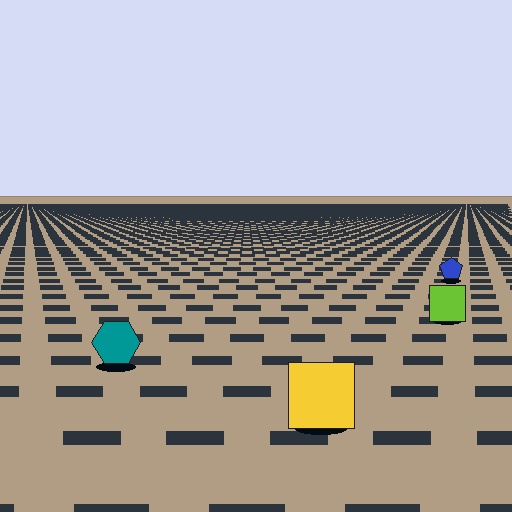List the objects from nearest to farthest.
From nearest to farthest: the yellow square, the teal hexagon, the lime square, the blue pentagon.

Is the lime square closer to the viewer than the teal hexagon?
No. The teal hexagon is closer — you can tell from the texture gradient: the ground texture is coarser near it.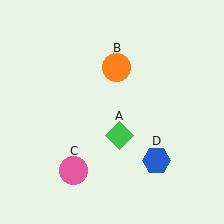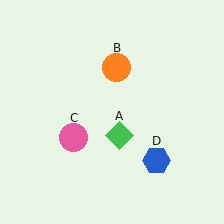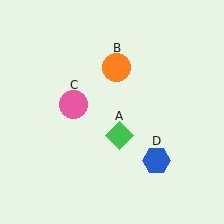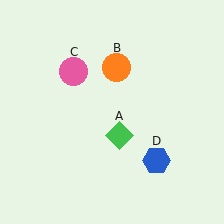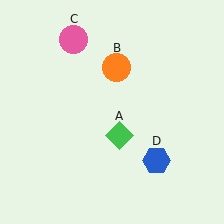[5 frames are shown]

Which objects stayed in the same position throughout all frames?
Green diamond (object A) and orange circle (object B) and blue hexagon (object D) remained stationary.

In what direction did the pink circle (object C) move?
The pink circle (object C) moved up.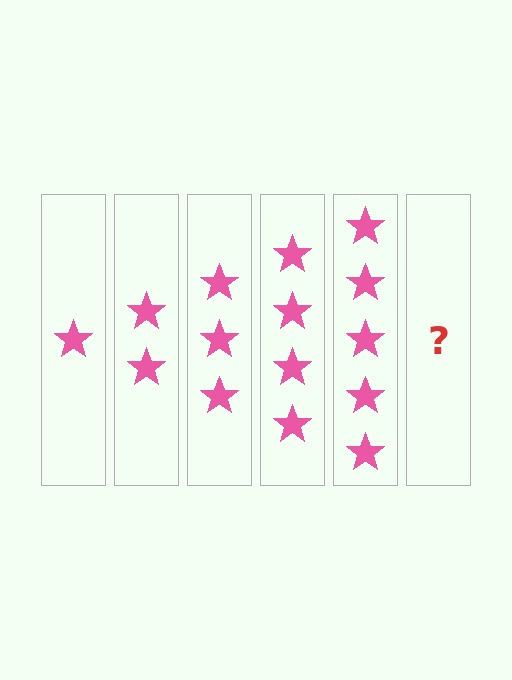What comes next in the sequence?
The next element should be 6 stars.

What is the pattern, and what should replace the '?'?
The pattern is that each step adds one more star. The '?' should be 6 stars.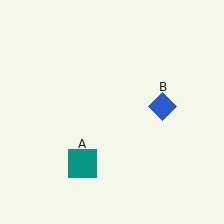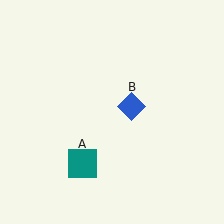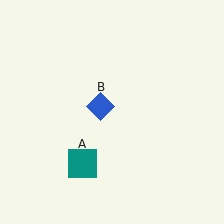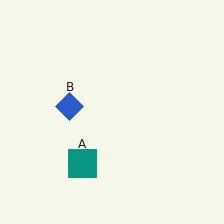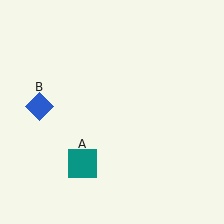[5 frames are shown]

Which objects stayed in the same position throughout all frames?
Teal square (object A) remained stationary.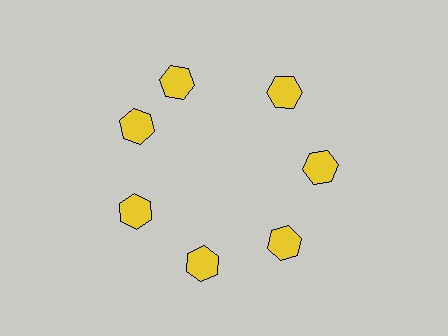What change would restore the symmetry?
The symmetry would be restored by rotating it back into even spacing with its neighbors so that all 7 hexagons sit at equal angles and equal distance from the center.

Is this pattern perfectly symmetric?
No. The 7 yellow hexagons are arranged in a ring, but one element near the 12 o'clock position is rotated out of alignment along the ring, breaking the 7-fold rotational symmetry.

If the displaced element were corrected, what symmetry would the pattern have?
It would have 7-fold rotational symmetry — the pattern would map onto itself every 51 degrees.